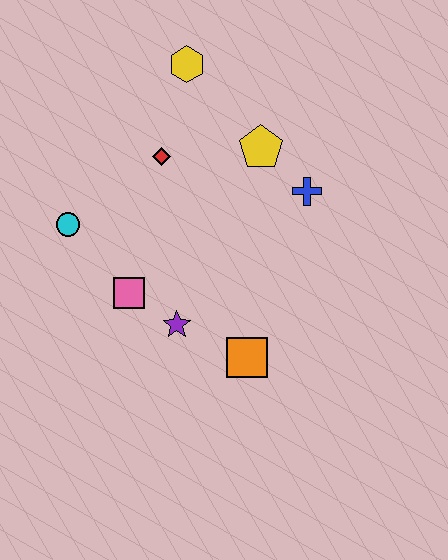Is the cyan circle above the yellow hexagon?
No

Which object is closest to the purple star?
The pink square is closest to the purple star.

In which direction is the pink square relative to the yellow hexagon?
The pink square is below the yellow hexagon.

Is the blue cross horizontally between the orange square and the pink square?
No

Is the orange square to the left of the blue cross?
Yes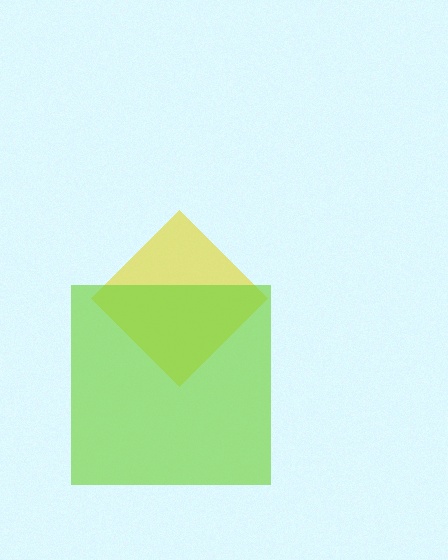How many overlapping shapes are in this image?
There are 2 overlapping shapes in the image.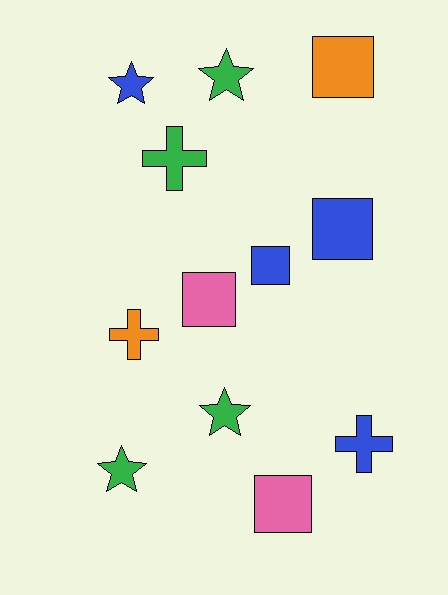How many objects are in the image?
There are 12 objects.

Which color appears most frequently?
Green, with 4 objects.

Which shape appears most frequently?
Square, with 5 objects.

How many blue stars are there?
There is 1 blue star.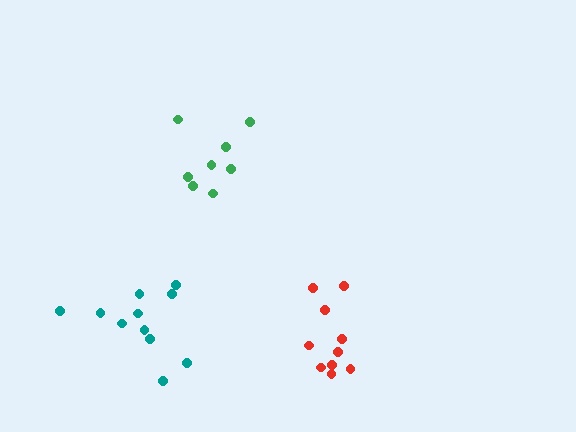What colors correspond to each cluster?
The clusters are colored: teal, red, green.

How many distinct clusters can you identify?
There are 3 distinct clusters.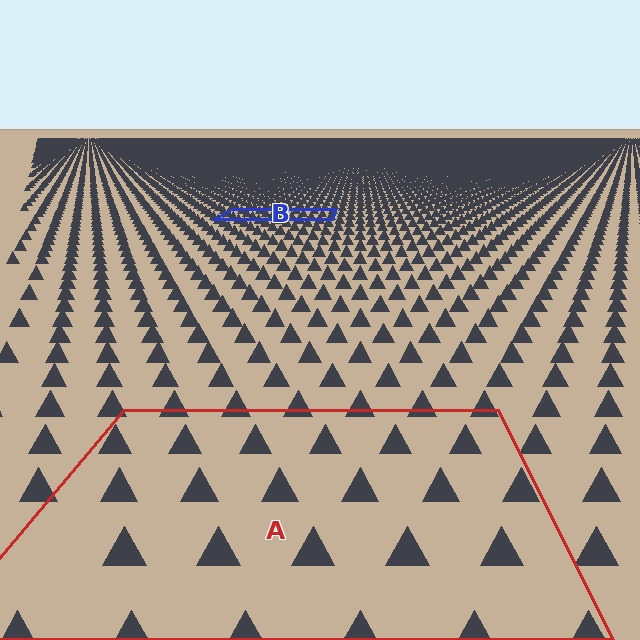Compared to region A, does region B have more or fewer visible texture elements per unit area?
Region B has more texture elements per unit area — they are packed more densely because it is farther away.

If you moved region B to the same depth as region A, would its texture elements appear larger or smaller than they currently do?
They would appear larger. At a closer depth, the same texture elements are projected at a bigger on-screen size.